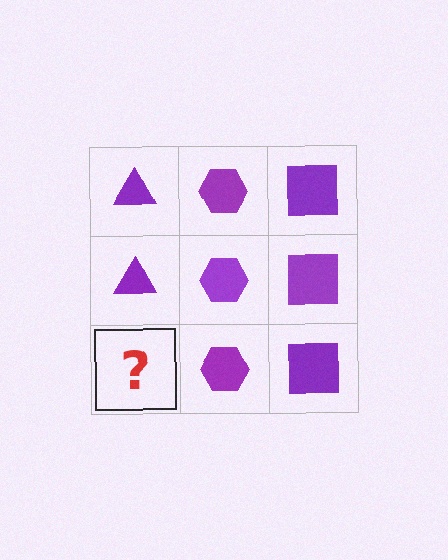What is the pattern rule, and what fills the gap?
The rule is that each column has a consistent shape. The gap should be filled with a purple triangle.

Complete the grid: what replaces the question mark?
The question mark should be replaced with a purple triangle.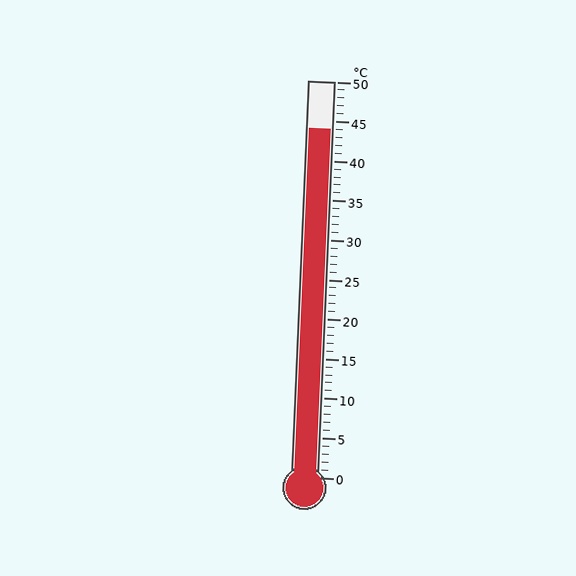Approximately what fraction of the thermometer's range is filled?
The thermometer is filled to approximately 90% of its range.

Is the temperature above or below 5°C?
The temperature is above 5°C.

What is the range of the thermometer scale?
The thermometer scale ranges from 0°C to 50°C.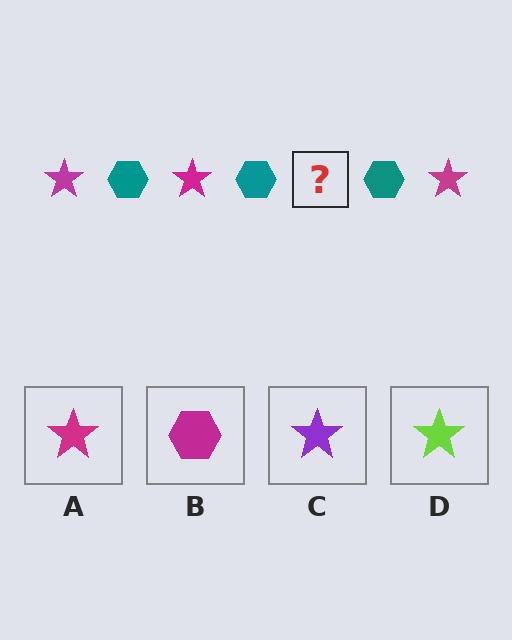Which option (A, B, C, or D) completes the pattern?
A.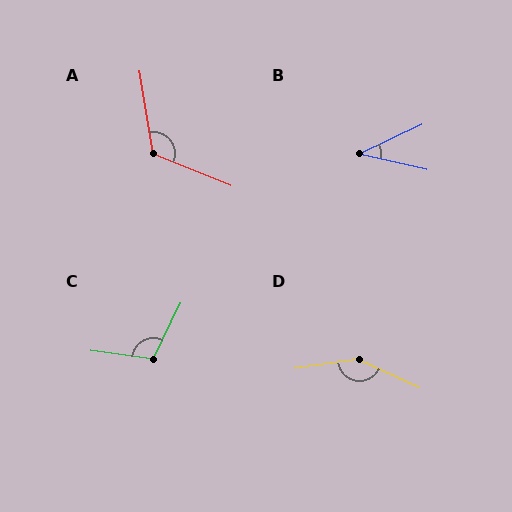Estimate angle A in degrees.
Approximately 121 degrees.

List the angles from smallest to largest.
B (38°), C (108°), A (121°), D (147°).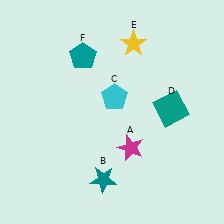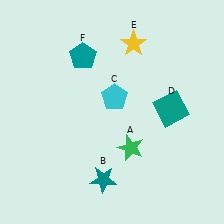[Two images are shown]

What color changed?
The star (A) changed from magenta in Image 1 to green in Image 2.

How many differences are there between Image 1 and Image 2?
There is 1 difference between the two images.